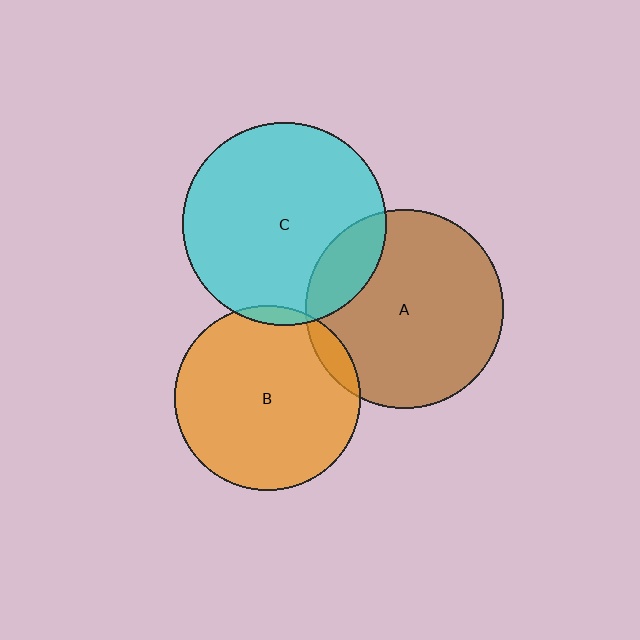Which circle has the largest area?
Circle C (cyan).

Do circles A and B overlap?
Yes.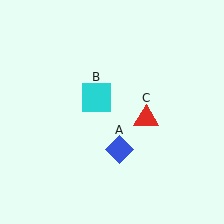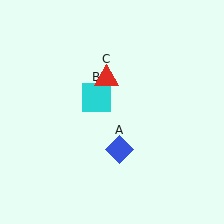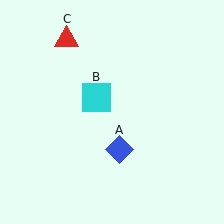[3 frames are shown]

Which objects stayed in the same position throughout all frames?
Blue diamond (object A) and cyan square (object B) remained stationary.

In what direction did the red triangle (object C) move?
The red triangle (object C) moved up and to the left.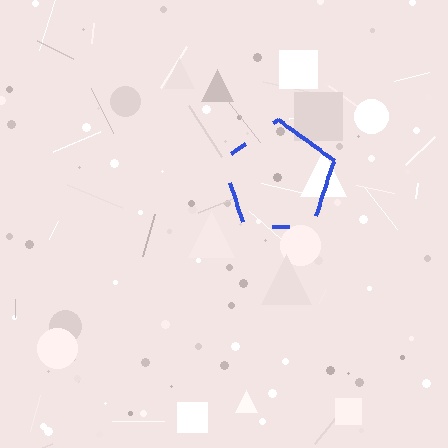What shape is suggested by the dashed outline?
The dashed outline suggests a pentagon.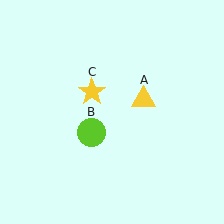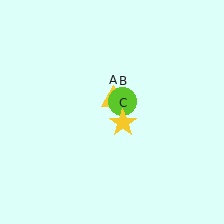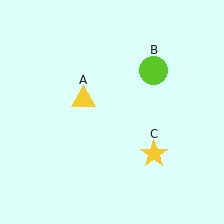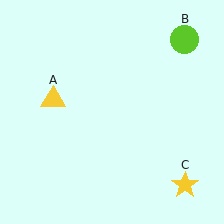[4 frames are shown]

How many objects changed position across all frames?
3 objects changed position: yellow triangle (object A), lime circle (object B), yellow star (object C).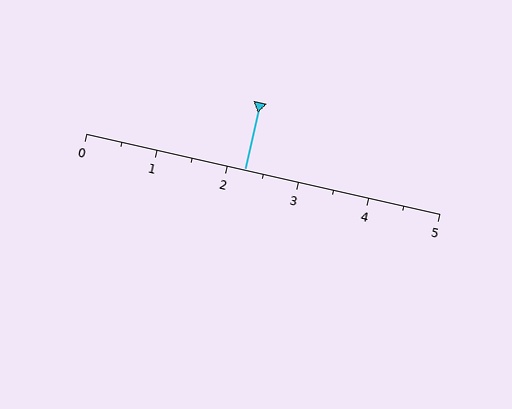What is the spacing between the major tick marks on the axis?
The major ticks are spaced 1 apart.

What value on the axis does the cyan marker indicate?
The marker indicates approximately 2.2.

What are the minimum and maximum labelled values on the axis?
The axis runs from 0 to 5.